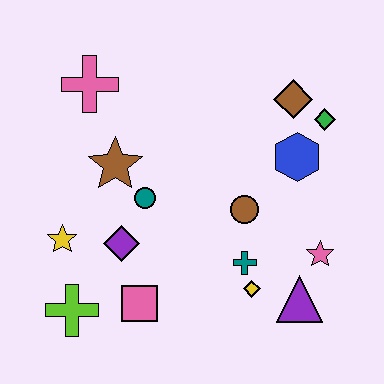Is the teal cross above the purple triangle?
Yes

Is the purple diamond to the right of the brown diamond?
No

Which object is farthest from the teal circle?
The green diamond is farthest from the teal circle.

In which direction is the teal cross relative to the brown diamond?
The teal cross is below the brown diamond.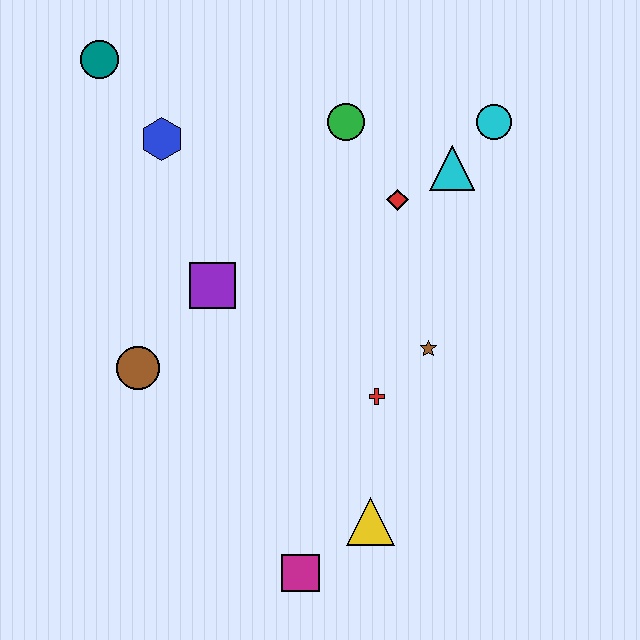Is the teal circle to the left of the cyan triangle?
Yes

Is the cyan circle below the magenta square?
No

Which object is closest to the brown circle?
The purple square is closest to the brown circle.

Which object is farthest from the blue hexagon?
The magenta square is farthest from the blue hexagon.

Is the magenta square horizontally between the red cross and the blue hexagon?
Yes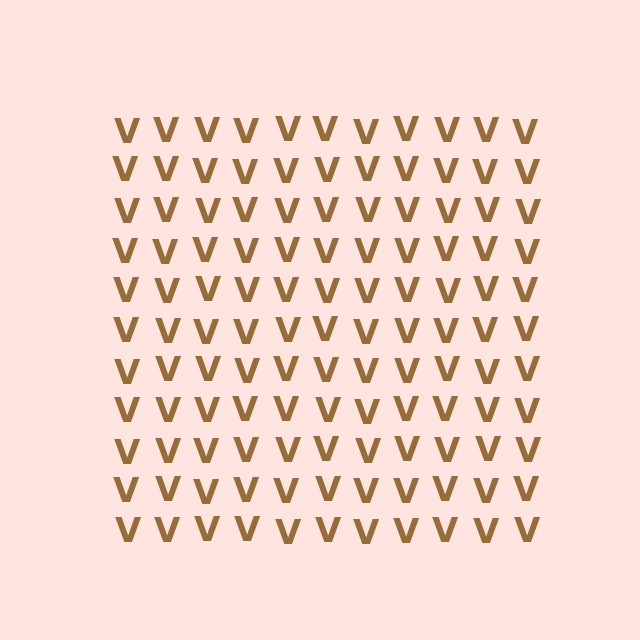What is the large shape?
The large shape is a square.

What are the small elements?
The small elements are letter V's.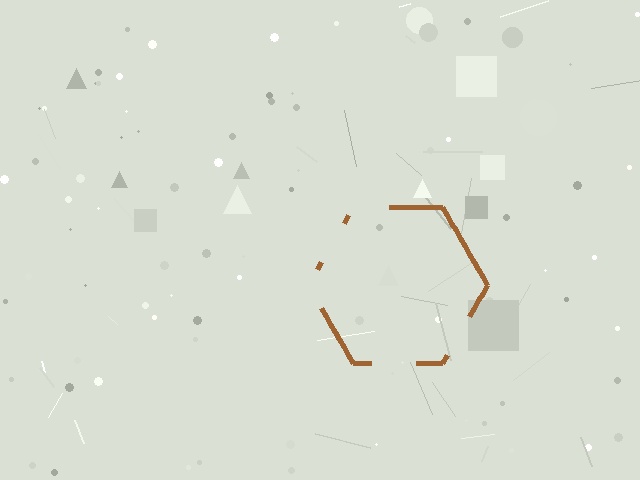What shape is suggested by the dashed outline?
The dashed outline suggests a hexagon.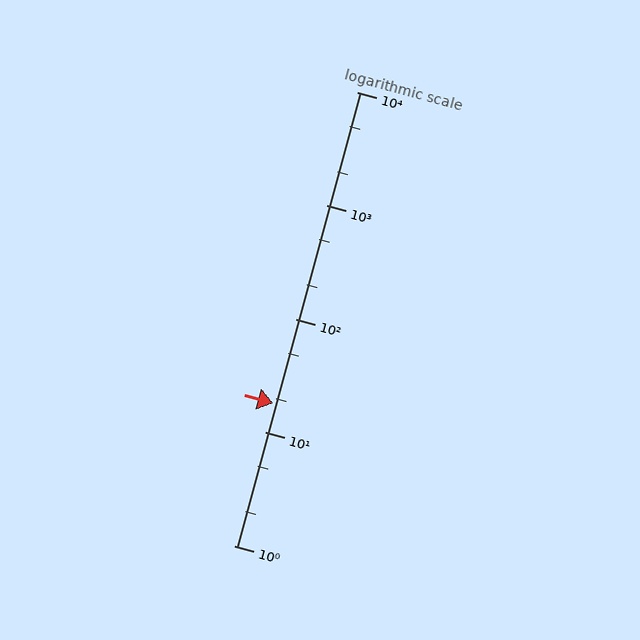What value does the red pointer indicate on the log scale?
The pointer indicates approximately 18.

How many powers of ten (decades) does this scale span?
The scale spans 4 decades, from 1 to 10000.